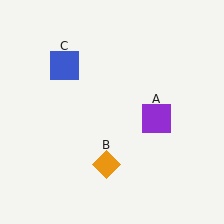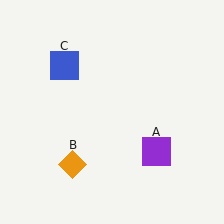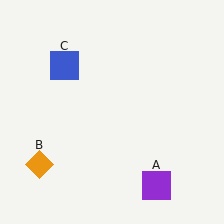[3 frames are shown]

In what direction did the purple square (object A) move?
The purple square (object A) moved down.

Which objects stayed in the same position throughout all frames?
Blue square (object C) remained stationary.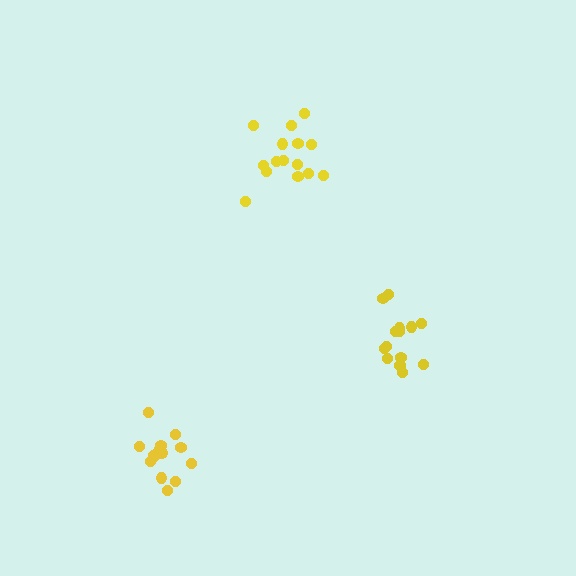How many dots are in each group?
Group 1: 15 dots, Group 2: 14 dots, Group 3: 14 dots (43 total).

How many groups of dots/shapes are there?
There are 3 groups.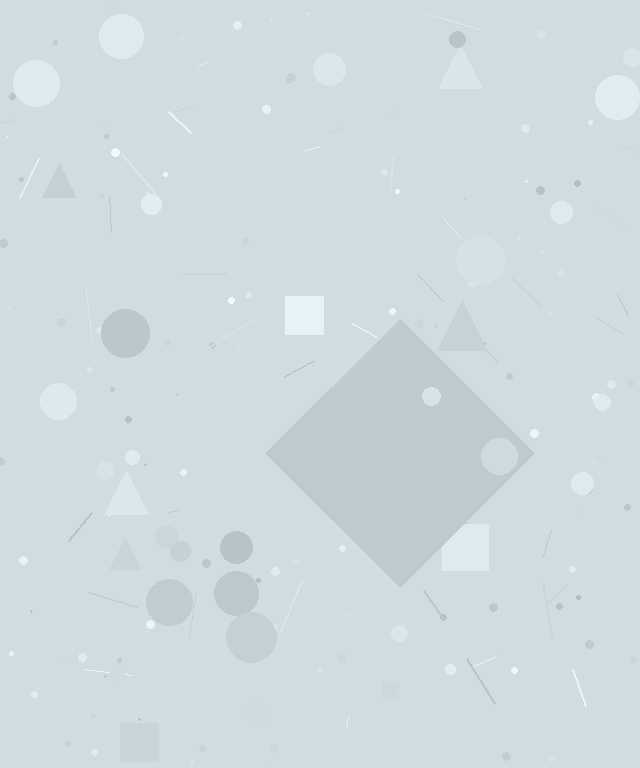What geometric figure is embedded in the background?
A diamond is embedded in the background.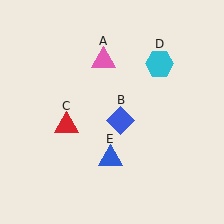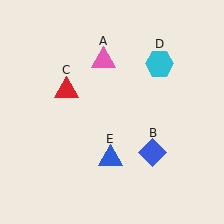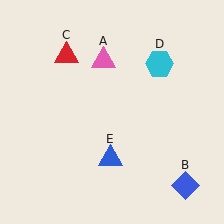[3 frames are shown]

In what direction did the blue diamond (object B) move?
The blue diamond (object B) moved down and to the right.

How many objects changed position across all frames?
2 objects changed position: blue diamond (object B), red triangle (object C).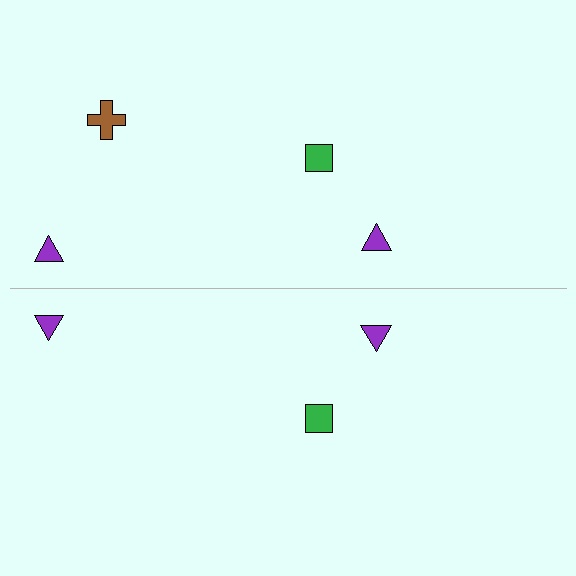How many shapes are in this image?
There are 7 shapes in this image.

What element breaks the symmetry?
A brown cross is missing from the bottom side.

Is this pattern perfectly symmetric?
No, the pattern is not perfectly symmetric. A brown cross is missing from the bottom side.